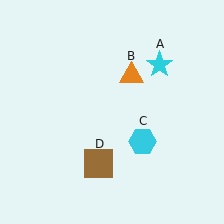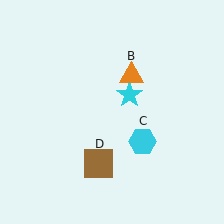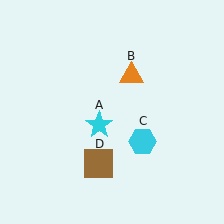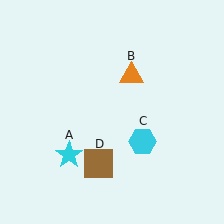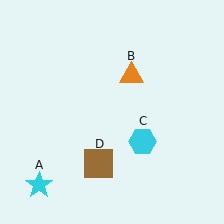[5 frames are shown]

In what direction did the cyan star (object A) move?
The cyan star (object A) moved down and to the left.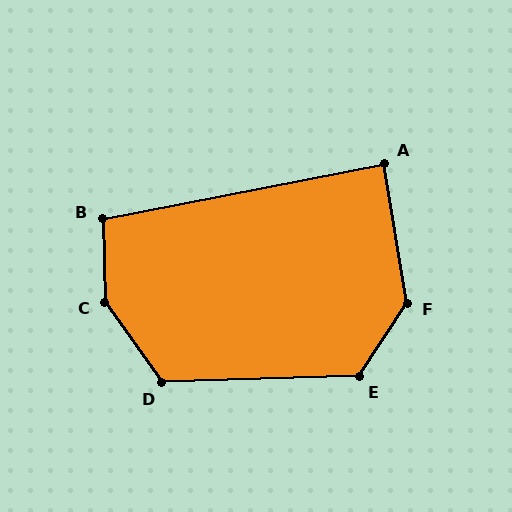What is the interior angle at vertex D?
Approximately 123 degrees (obtuse).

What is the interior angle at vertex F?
Approximately 138 degrees (obtuse).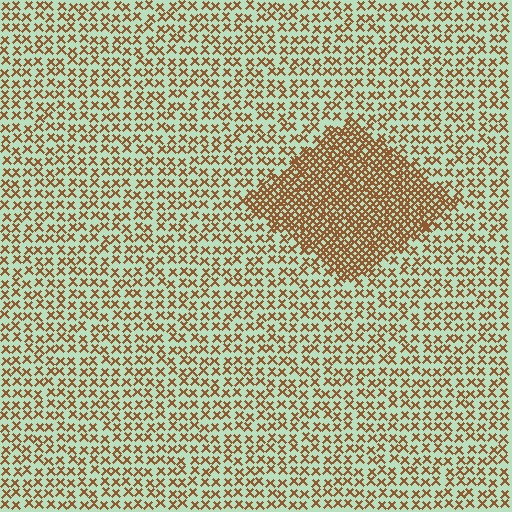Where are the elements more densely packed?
The elements are more densely packed inside the diamond boundary.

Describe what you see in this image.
The image contains small brown elements arranged at two different densities. A diamond-shaped region is visible where the elements are more densely packed than the surrounding area.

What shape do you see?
I see a diamond.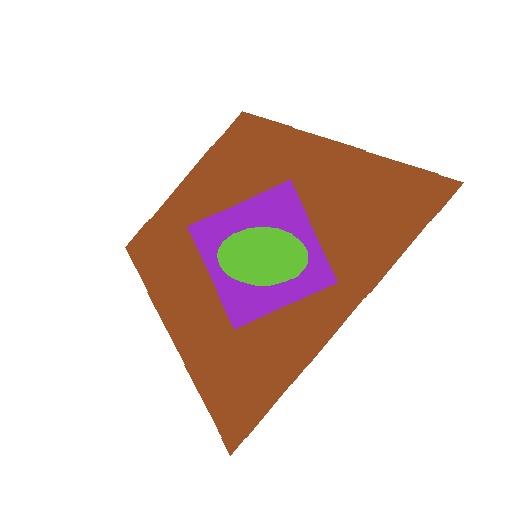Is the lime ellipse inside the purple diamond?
Yes.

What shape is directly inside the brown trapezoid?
The purple diamond.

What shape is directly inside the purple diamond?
The lime ellipse.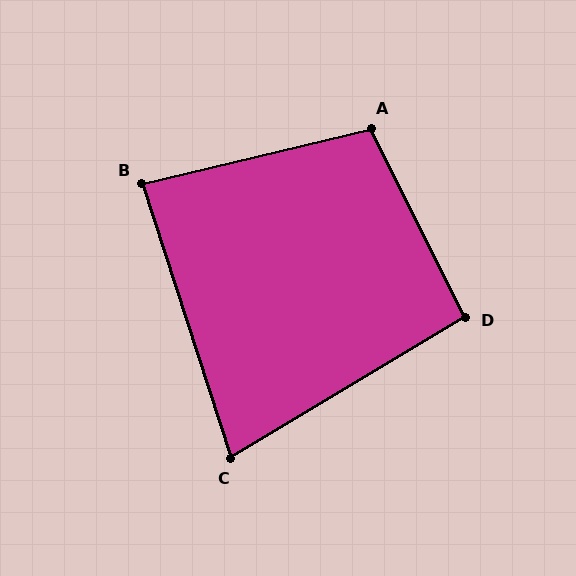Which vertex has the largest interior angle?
A, at approximately 103 degrees.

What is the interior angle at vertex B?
Approximately 85 degrees (approximately right).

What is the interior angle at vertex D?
Approximately 95 degrees (approximately right).